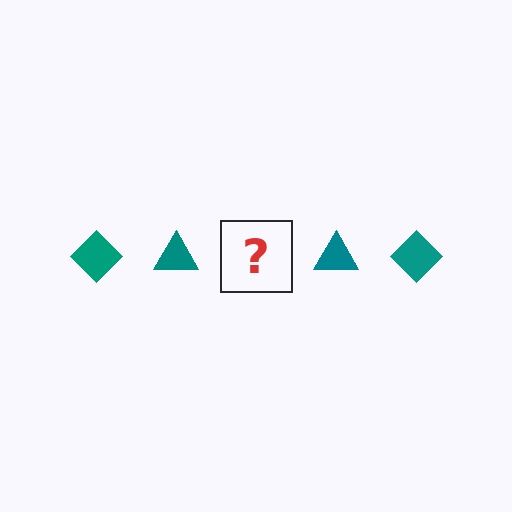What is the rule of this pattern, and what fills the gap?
The rule is that the pattern cycles through diamond, triangle shapes in teal. The gap should be filled with a teal diamond.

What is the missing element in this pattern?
The missing element is a teal diamond.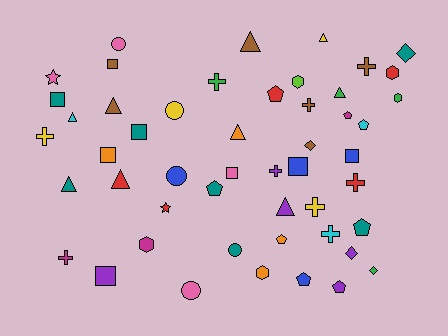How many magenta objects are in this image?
There are 3 magenta objects.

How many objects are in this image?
There are 50 objects.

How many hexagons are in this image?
There are 5 hexagons.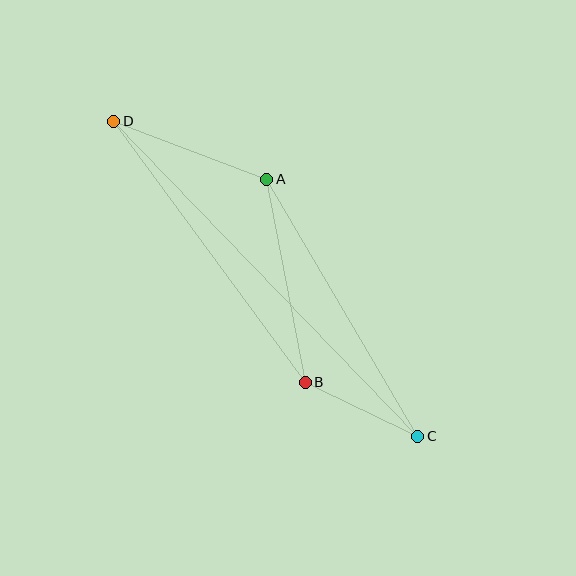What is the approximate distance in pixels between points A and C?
The distance between A and C is approximately 298 pixels.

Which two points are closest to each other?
Points B and C are closest to each other.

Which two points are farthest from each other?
Points C and D are farthest from each other.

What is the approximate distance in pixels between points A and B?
The distance between A and B is approximately 207 pixels.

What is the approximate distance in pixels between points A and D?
The distance between A and D is approximately 164 pixels.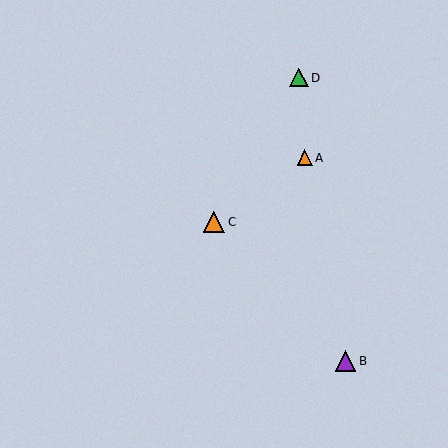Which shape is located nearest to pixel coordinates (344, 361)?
The purple triangle (labeled B) at (345, 361) is nearest to that location.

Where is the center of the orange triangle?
The center of the orange triangle is at (305, 158).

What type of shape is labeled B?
Shape B is a purple triangle.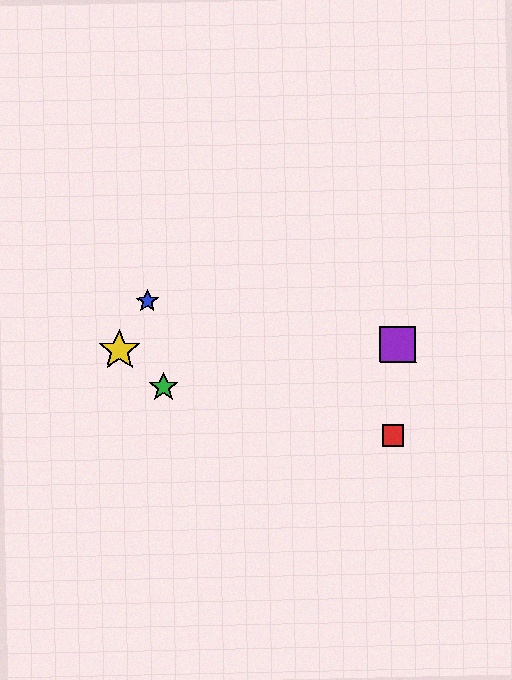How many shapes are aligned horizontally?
2 shapes (the yellow star, the purple square) are aligned horizontally.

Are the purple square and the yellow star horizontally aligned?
Yes, both are at y≈344.